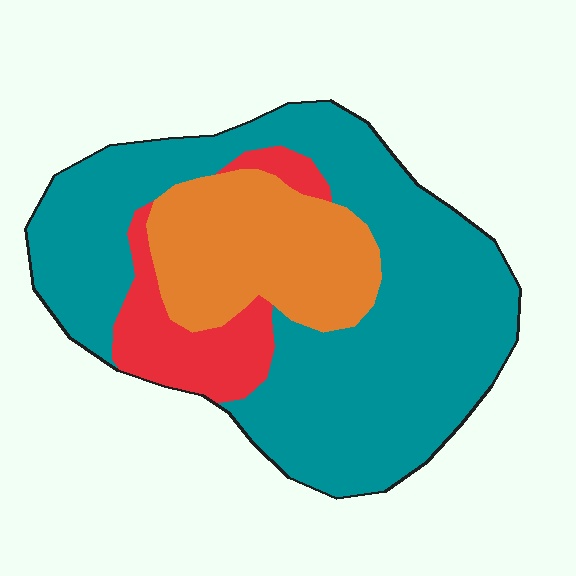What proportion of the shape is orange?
Orange covers roughly 25% of the shape.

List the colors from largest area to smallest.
From largest to smallest: teal, orange, red.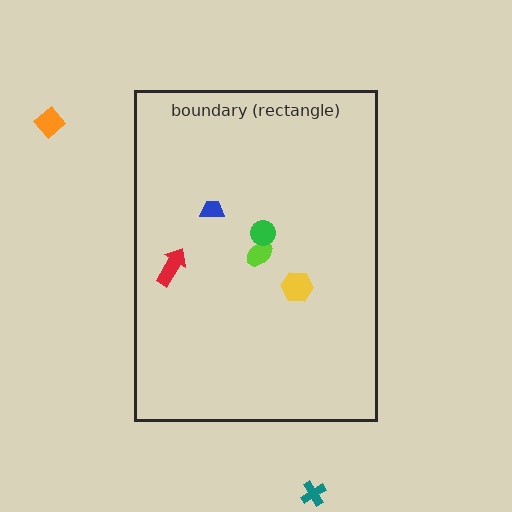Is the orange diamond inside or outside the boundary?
Outside.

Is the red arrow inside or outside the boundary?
Inside.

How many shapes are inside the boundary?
5 inside, 2 outside.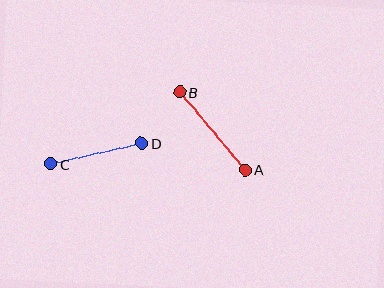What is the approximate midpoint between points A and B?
The midpoint is at approximately (212, 131) pixels.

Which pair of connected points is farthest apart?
Points A and B are farthest apart.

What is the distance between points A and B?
The distance is approximately 101 pixels.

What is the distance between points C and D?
The distance is approximately 94 pixels.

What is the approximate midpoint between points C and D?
The midpoint is at approximately (96, 154) pixels.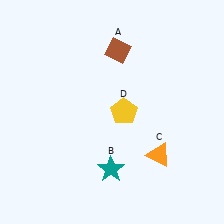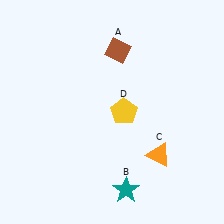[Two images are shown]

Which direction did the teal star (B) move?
The teal star (B) moved down.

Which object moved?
The teal star (B) moved down.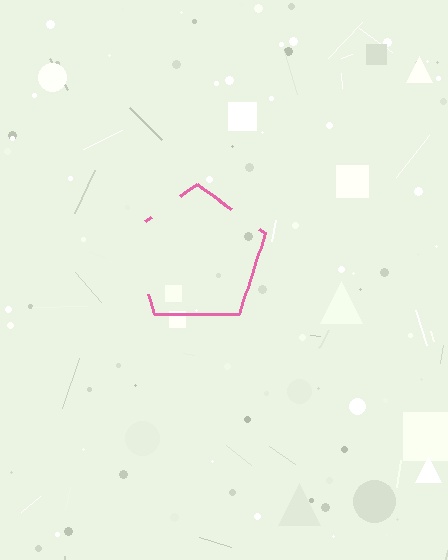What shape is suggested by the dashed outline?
The dashed outline suggests a pentagon.